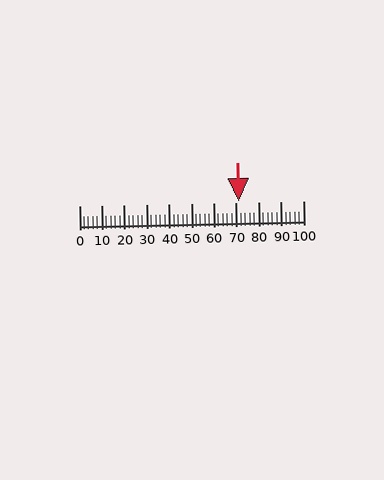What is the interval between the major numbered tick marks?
The major tick marks are spaced 10 units apart.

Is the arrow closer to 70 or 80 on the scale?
The arrow is closer to 70.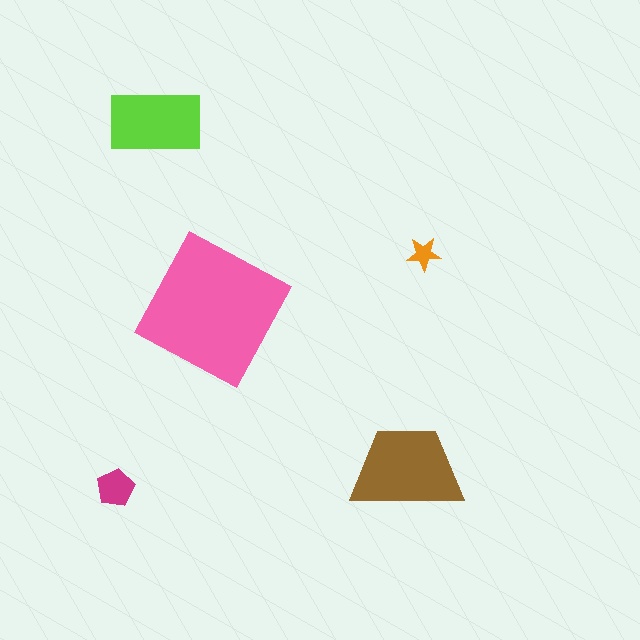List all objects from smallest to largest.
The orange star, the magenta pentagon, the lime rectangle, the brown trapezoid, the pink square.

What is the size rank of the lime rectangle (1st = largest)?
3rd.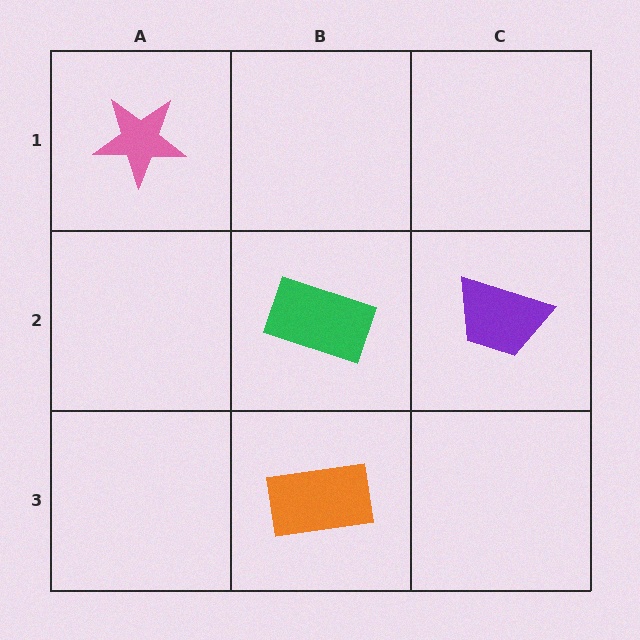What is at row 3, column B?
An orange rectangle.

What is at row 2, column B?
A green rectangle.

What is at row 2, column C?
A purple trapezoid.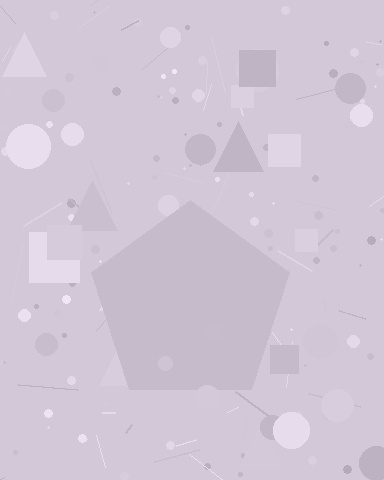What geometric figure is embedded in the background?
A pentagon is embedded in the background.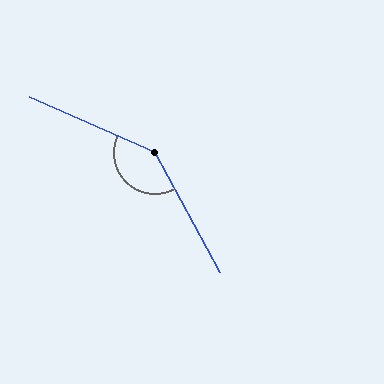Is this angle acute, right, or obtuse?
It is obtuse.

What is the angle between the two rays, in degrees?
Approximately 142 degrees.